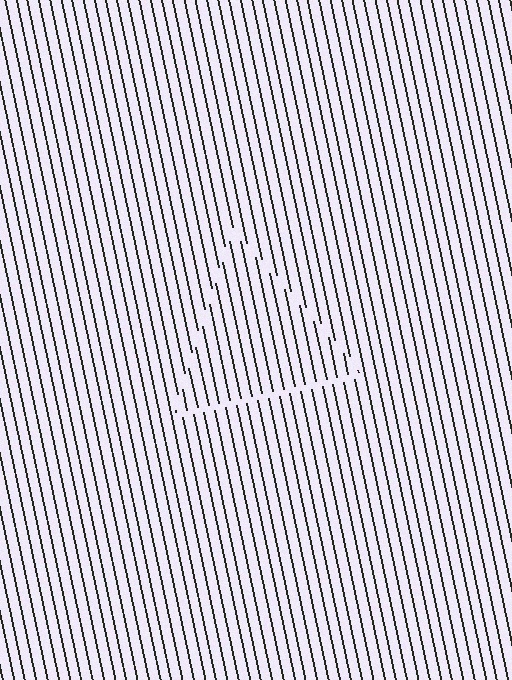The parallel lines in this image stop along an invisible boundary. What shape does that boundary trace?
An illusory triangle. The interior of the shape contains the same grating, shifted by half a period — the contour is defined by the phase discontinuity where line-ends from the inner and outer gratings abut.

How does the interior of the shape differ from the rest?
The interior of the shape contains the same grating, shifted by half a period — the contour is defined by the phase discontinuity where line-ends from the inner and outer gratings abut.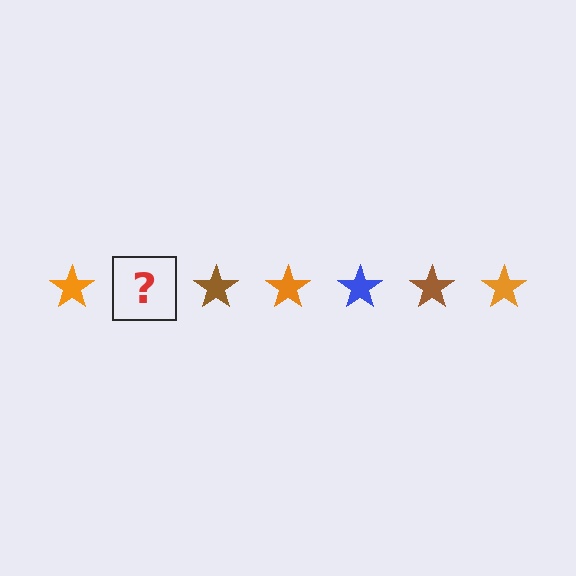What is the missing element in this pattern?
The missing element is a blue star.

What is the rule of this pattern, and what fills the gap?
The rule is that the pattern cycles through orange, blue, brown stars. The gap should be filled with a blue star.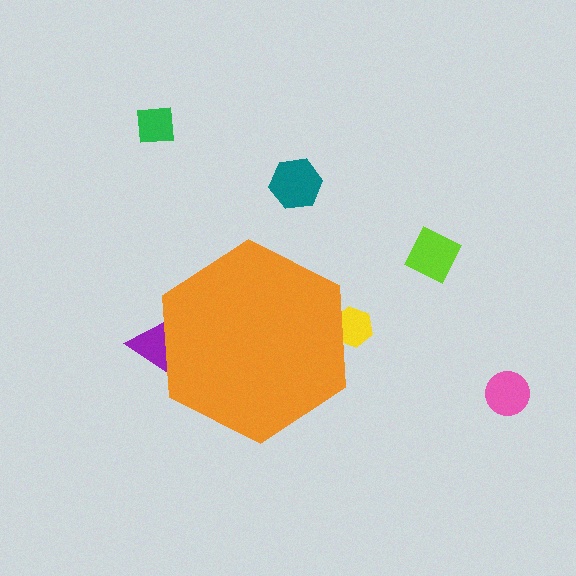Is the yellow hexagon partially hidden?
Yes, the yellow hexagon is partially hidden behind the orange hexagon.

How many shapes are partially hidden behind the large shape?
2 shapes are partially hidden.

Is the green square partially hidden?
No, the green square is fully visible.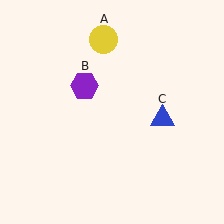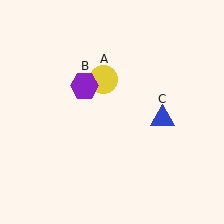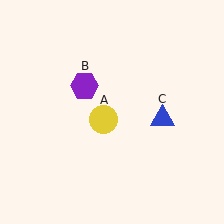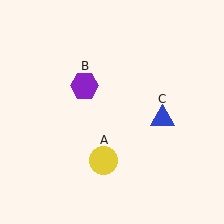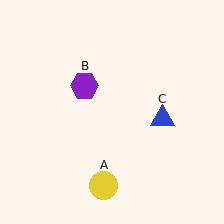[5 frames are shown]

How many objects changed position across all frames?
1 object changed position: yellow circle (object A).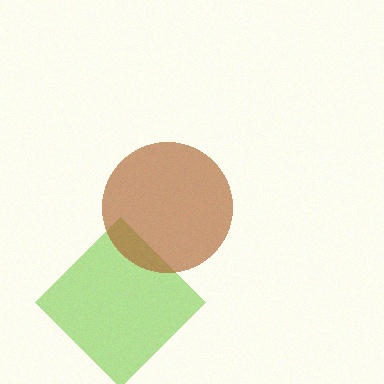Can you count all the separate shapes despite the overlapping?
Yes, there are 2 separate shapes.